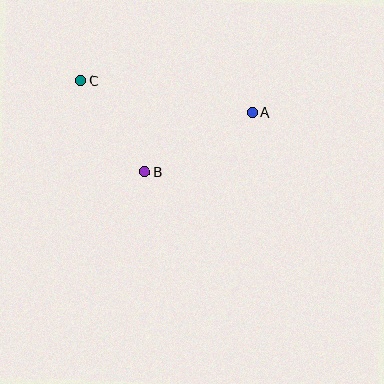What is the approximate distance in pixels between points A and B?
The distance between A and B is approximately 123 pixels.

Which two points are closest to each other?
Points B and C are closest to each other.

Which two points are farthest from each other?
Points A and C are farthest from each other.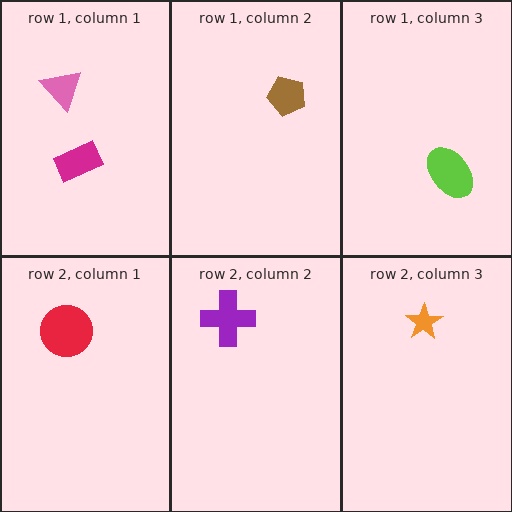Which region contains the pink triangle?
The row 1, column 1 region.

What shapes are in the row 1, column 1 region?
The pink triangle, the magenta rectangle.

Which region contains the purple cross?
The row 2, column 2 region.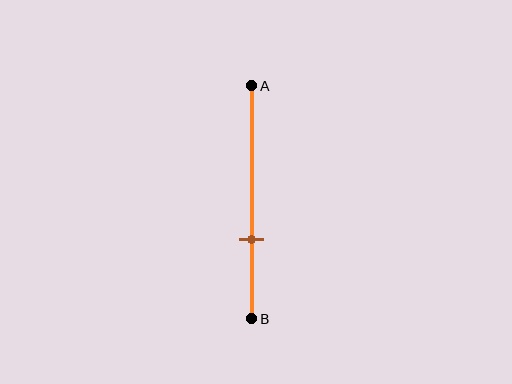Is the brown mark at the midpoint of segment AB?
No, the mark is at about 65% from A, not at the 50% midpoint.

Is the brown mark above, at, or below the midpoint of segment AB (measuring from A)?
The brown mark is below the midpoint of segment AB.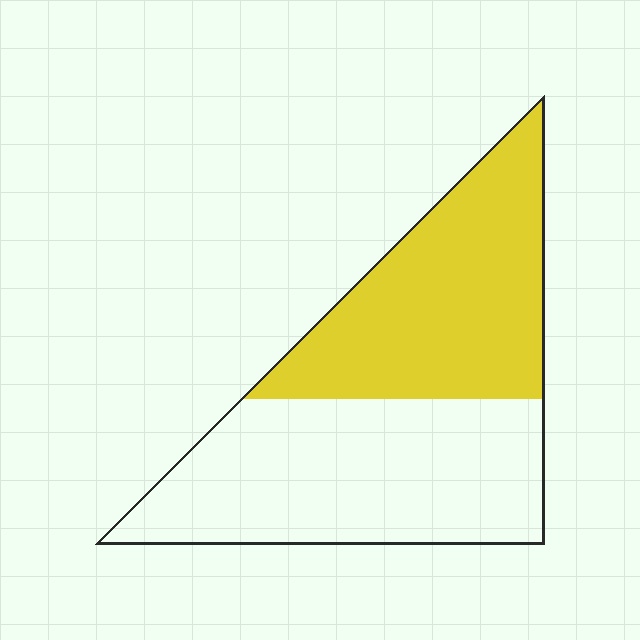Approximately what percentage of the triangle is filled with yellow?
Approximately 45%.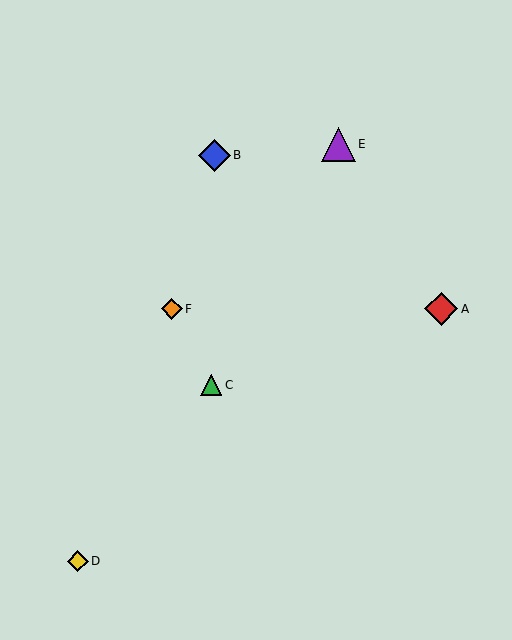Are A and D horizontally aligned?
No, A is at y≈309 and D is at y≈561.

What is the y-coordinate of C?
Object C is at y≈385.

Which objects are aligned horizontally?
Objects A, F are aligned horizontally.